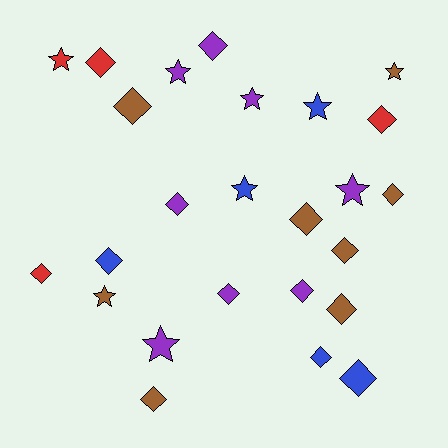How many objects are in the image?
There are 25 objects.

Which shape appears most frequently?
Diamond, with 16 objects.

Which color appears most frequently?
Purple, with 8 objects.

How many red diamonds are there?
There are 3 red diamonds.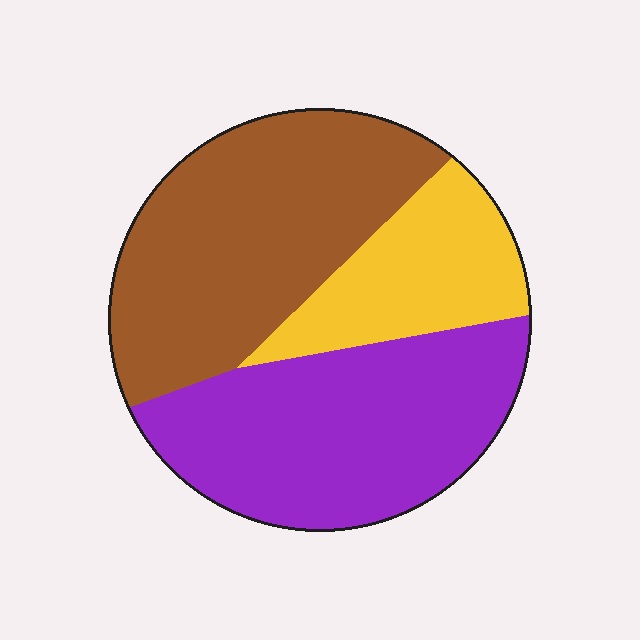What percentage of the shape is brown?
Brown covers around 40% of the shape.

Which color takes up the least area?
Yellow, at roughly 20%.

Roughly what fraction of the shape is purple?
Purple covers about 40% of the shape.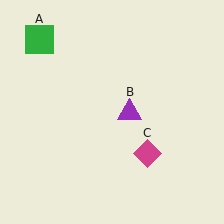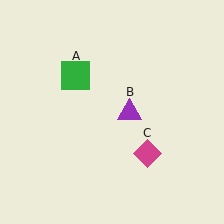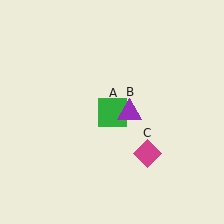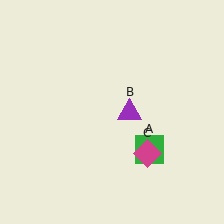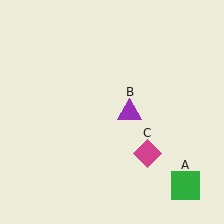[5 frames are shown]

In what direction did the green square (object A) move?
The green square (object A) moved down and to the right.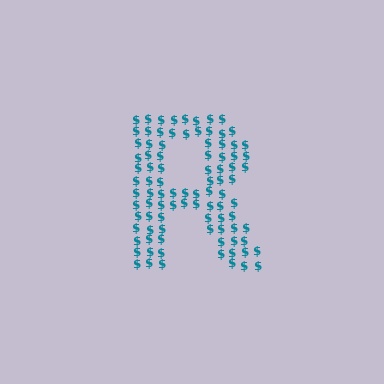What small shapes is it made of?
It is made of small dollar signs.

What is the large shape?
The large shape is the letter R.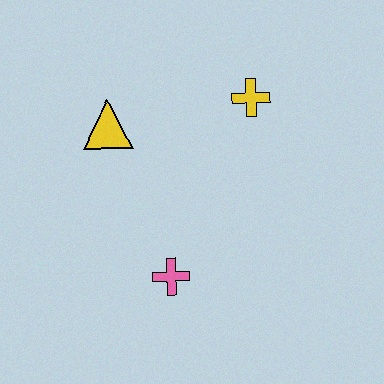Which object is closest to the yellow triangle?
The yellow cross is closest to the yellow triangle.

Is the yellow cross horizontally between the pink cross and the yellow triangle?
No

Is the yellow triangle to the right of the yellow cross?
No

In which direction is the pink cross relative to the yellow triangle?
The pink cross is below the yellow triangle.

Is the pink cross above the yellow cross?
No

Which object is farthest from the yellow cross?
The pink cross is farthest from the yellow cross.